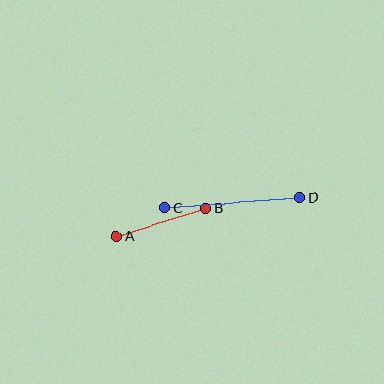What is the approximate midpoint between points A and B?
The midpoint is at approximately (161, 222) pixels.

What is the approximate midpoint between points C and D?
The midpoint is at approximately (232, 203) pixels.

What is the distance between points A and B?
The distance is approximately 94 pixels.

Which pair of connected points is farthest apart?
Points C and D are farthest apart.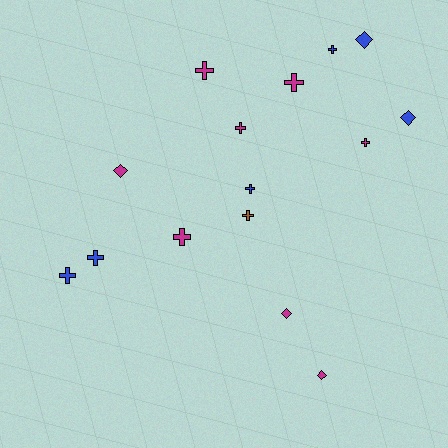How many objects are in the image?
There are 15 objects.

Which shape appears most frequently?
Cross, with 10 objects.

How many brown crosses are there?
There is 1 brown cross.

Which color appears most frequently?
Magenta, with 8 objects.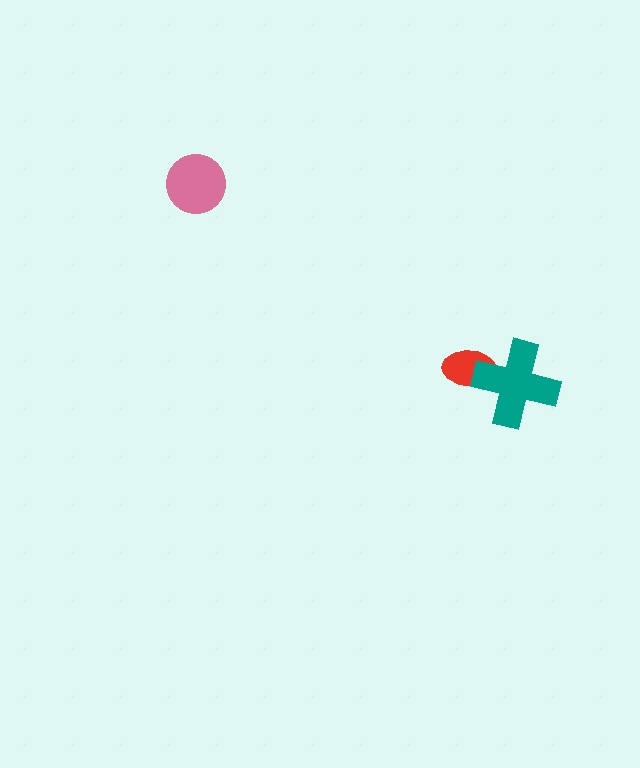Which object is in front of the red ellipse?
The teal cross is in front of the red ellipse.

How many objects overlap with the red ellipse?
1 object overlaps with the red ellipse.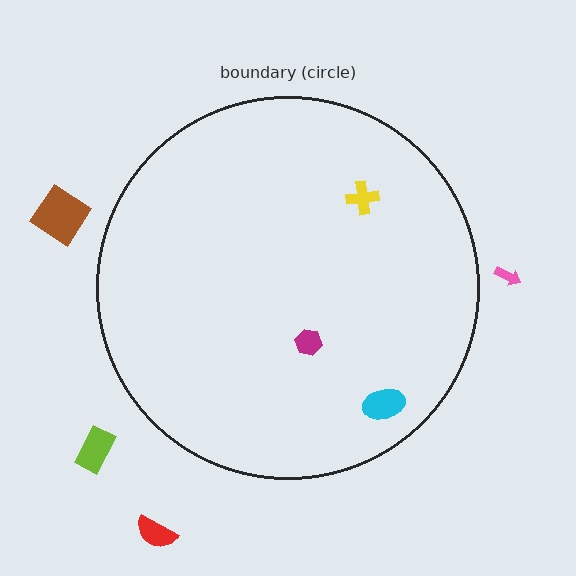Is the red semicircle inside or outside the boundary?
Outside.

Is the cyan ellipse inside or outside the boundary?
Inside.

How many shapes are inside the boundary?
3 inside, 4 outside.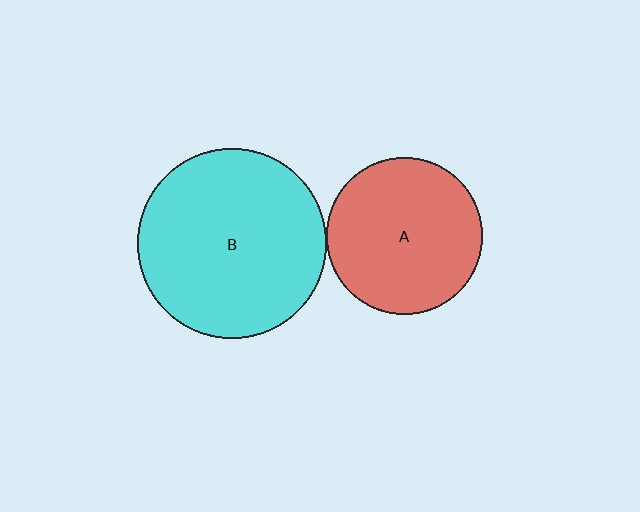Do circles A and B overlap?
Yes.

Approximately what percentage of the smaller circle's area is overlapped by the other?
Approximately 5%.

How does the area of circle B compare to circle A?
Approximately 1.5 times.